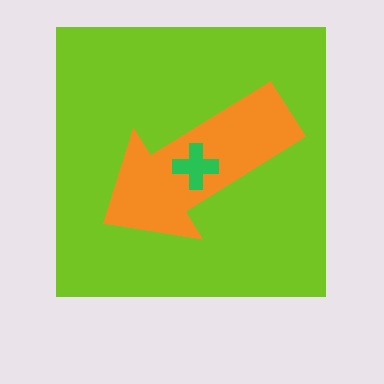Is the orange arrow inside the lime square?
Yes.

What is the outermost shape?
The lime square.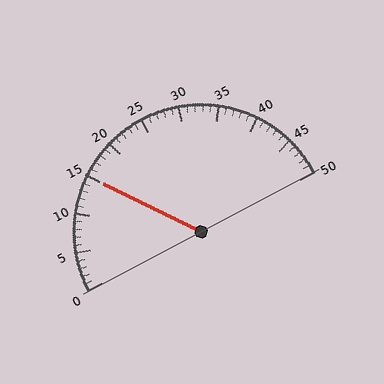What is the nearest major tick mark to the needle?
The nearest major tick mark is 15.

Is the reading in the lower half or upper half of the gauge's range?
The reading is in the lower half of the range (0 to 50).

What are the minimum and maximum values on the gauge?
The gauge ranges from 0 to 50.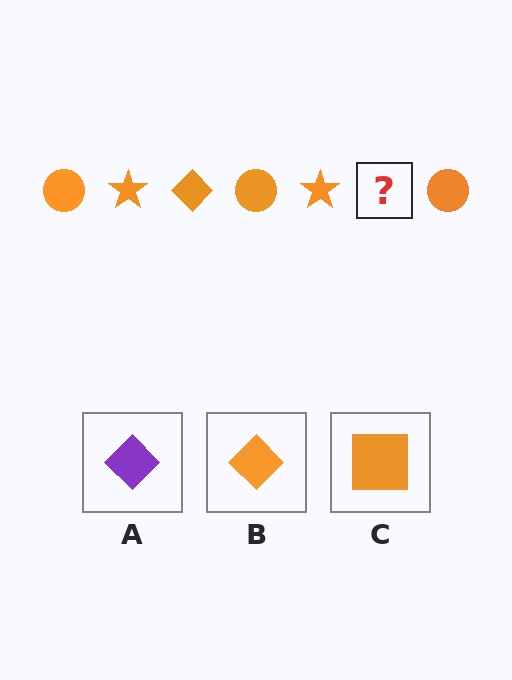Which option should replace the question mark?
Option B.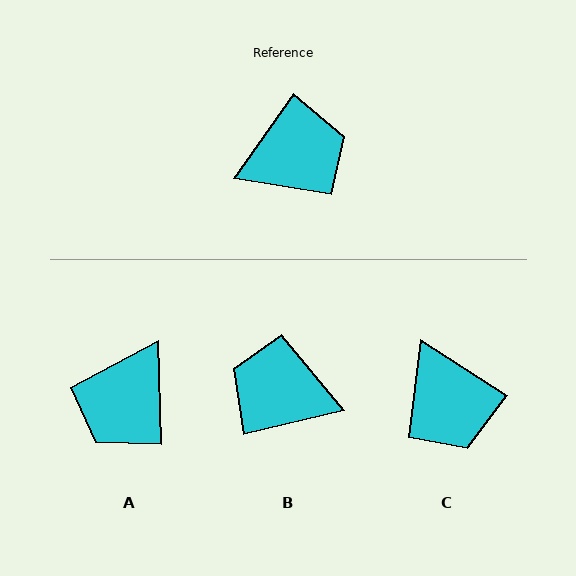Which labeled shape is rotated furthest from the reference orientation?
A, about 142 degrees away.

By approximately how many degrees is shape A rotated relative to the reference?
Approximately 142 degrees clockwise.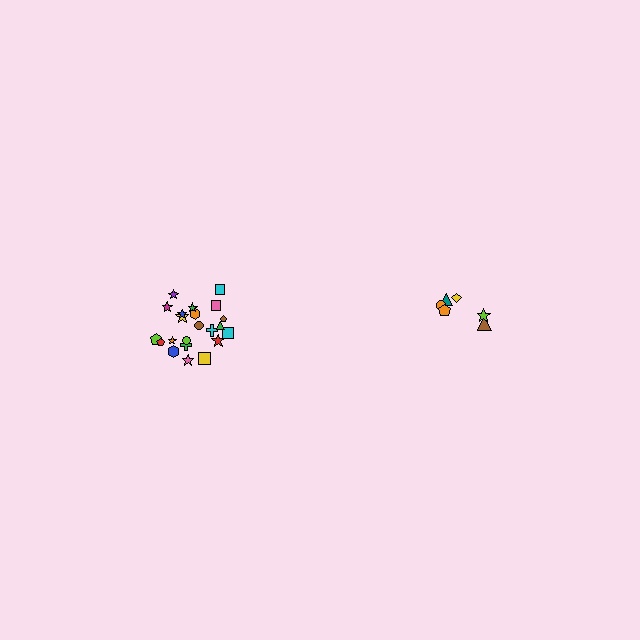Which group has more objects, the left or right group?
The left group.